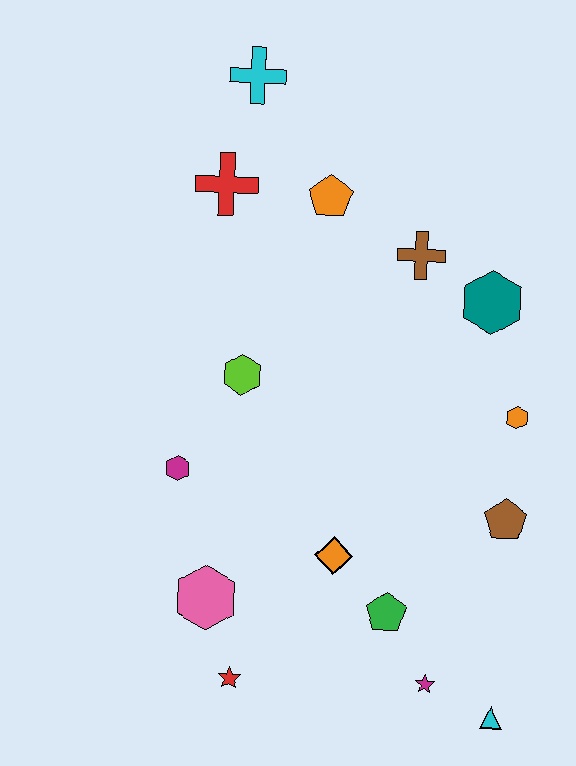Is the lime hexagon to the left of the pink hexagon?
No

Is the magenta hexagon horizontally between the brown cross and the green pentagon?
No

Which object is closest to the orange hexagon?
The brown pentagon is closest to the orange hexagon.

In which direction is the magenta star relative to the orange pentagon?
The magenta star is below the orange pentagon.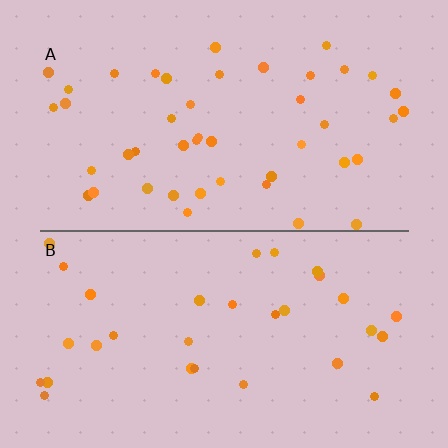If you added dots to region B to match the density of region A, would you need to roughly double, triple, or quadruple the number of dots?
Approximately double.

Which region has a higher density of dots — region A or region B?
A (the top).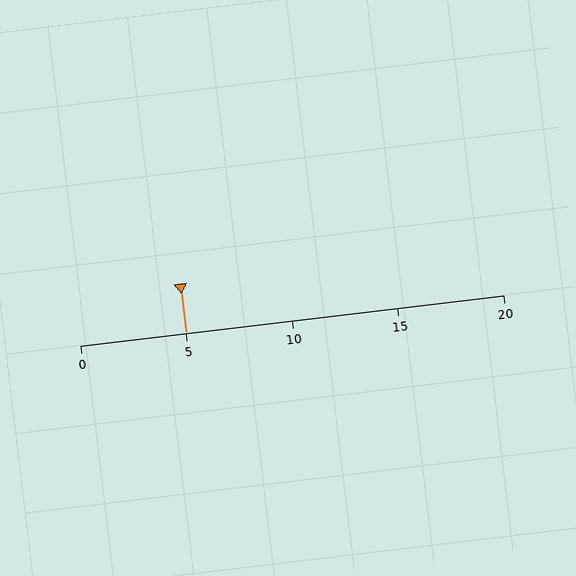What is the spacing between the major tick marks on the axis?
The major ticks are spaced 5 apart.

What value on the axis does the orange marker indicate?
The marker indicates approximately 5.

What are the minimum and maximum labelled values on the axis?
The axis runs from 0 to 20.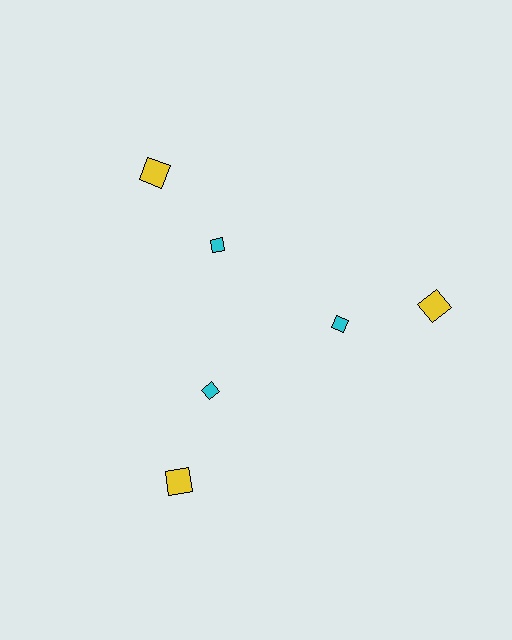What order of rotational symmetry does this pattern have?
This pattern has 3-fold rotational symmetry.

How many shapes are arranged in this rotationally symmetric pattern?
There are 6 shapes, arranged in 3 groups of 2.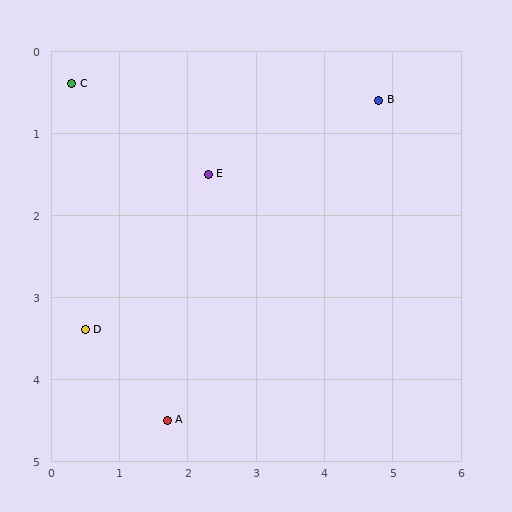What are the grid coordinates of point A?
Point A is at approximately (1.7, 4.5).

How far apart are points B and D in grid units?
Points B and D are about 5.1 grid units apart.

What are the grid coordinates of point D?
Point D is at approximately (0.5, 3.4).